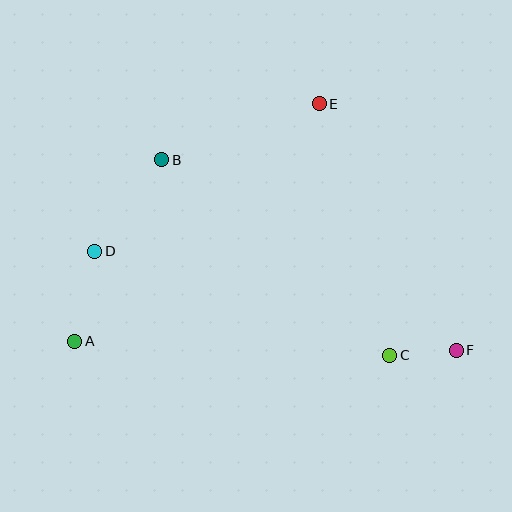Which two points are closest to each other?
Points C and F are closest to each other.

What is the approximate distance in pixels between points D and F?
The distance between D and F is approximately 375 pixels.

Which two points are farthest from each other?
Points A and F are farthest from each other.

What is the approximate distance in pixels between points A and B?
The distance between A and B is approximately 201 pixels.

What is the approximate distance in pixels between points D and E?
The distance between D and E is approximately 269 pixels.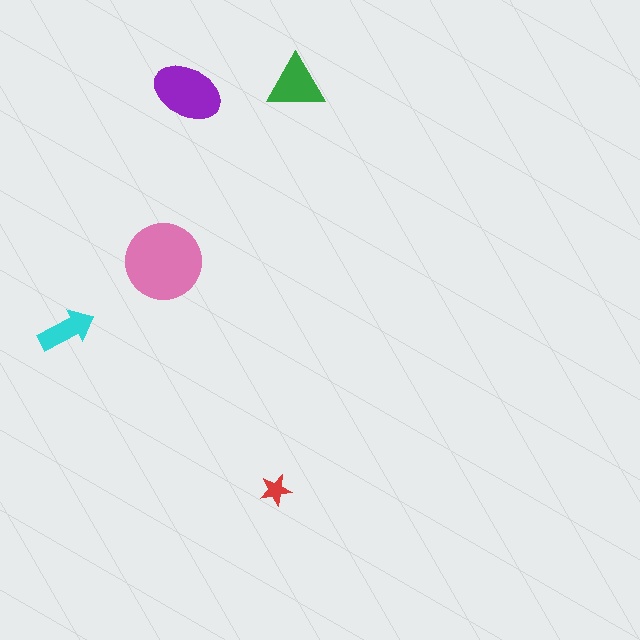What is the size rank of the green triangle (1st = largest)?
3rd.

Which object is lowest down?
The red star is bottommost.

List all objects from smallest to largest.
The red star, the cyan arrow, the green triangle, the purple ellipse, the pink circle.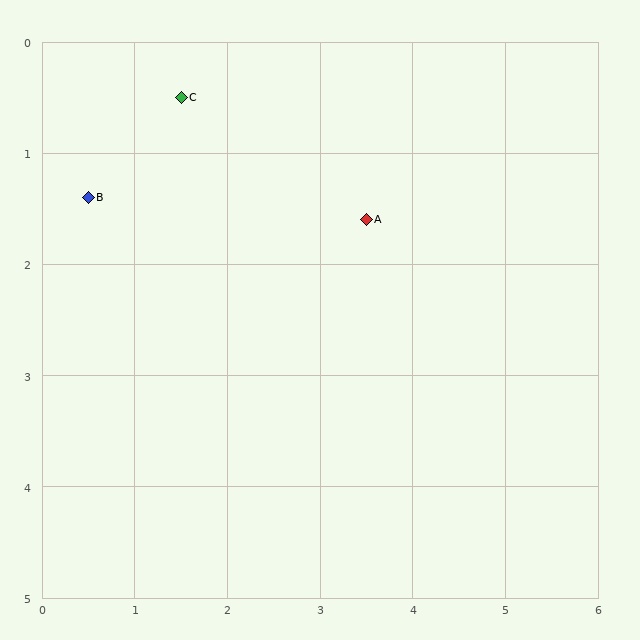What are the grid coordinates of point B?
Point B is at approximately (0.5, 1.4).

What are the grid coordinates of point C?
Point C is at approximately (1.5, 0.5).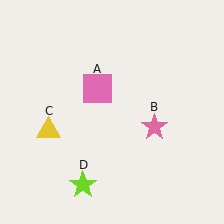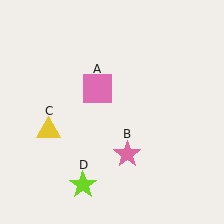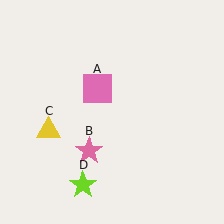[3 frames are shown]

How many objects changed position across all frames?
1 object changed position: pink star (object B).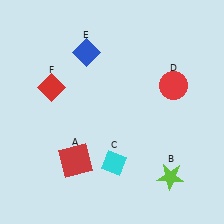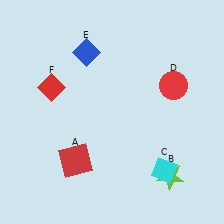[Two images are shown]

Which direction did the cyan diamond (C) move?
The cyan diamond (C) moved right.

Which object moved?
The cyan diamond (C) moved right.